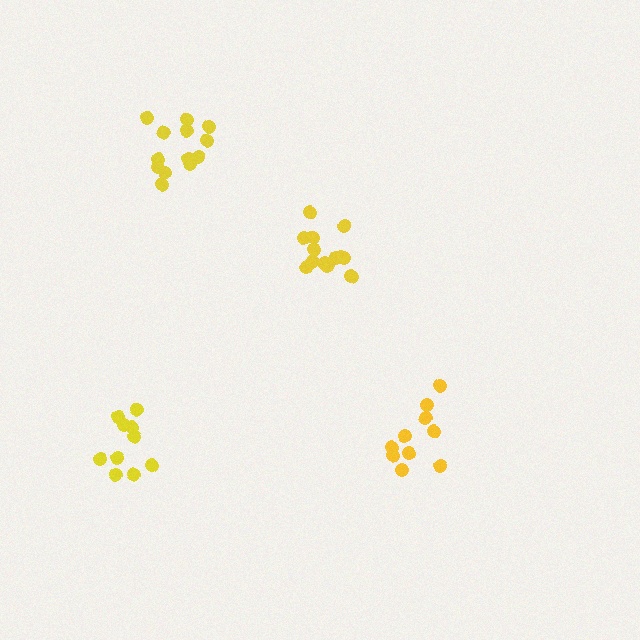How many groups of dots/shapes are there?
There are 4 groups.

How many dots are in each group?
Group 1: 13 dots, Group 2: 10 dots, Group 3: 10 dots, Group 4: 13 dots (46 total).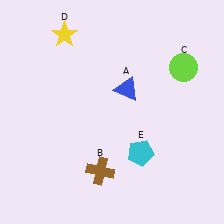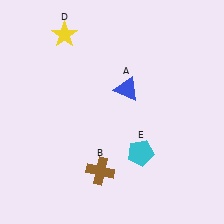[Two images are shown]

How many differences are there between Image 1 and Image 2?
There is 1 difference between the two images.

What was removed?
The lime circle (C) was removed in Image 2.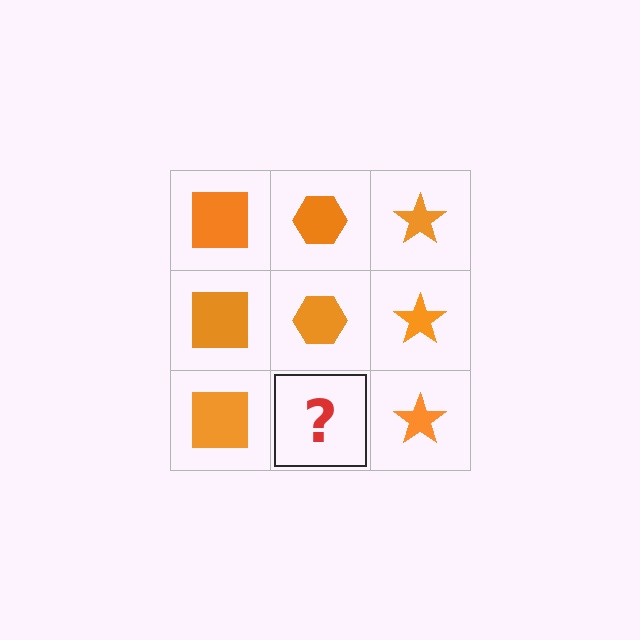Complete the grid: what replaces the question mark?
The question mark should be replaced with an orange hexagon.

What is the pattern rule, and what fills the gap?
The rule is that each column has a consistent shape. The gap should be filled with an orange hexagon.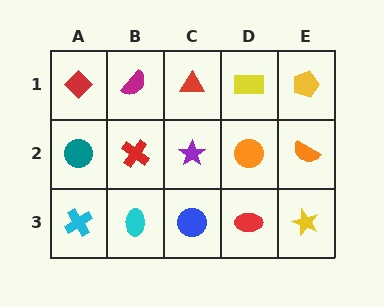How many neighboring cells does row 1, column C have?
3.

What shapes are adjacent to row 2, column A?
A red diamond (row 1, column A), a cyan cross (row 3, column A), a red cross (row 2, column B).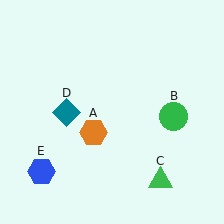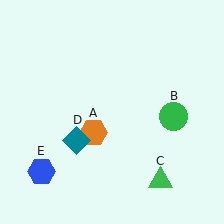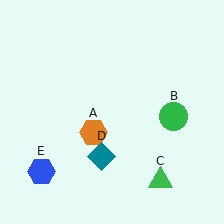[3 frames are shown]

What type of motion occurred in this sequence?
The teal diamond (object D) rotated counterclockwise around the center of the scene.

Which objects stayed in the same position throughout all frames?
Orange hexagon (object A) and green circle (object B) and green triangle (object C) and blue hexagon (object E) remained stationary.